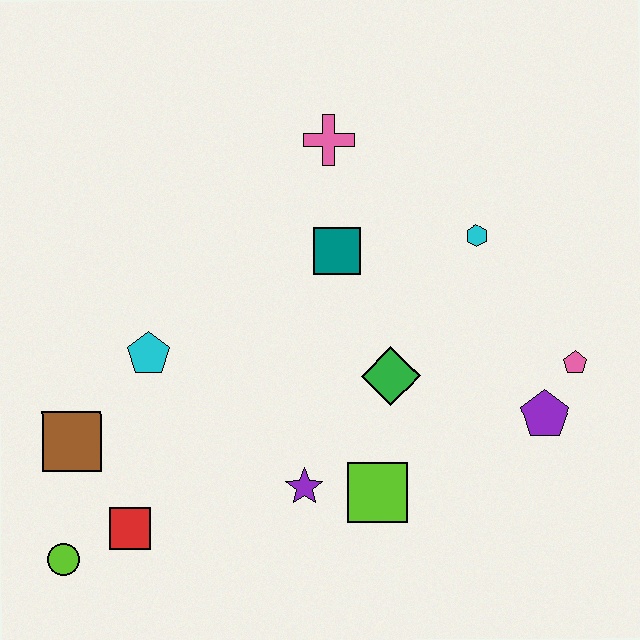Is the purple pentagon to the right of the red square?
Yes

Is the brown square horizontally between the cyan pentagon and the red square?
No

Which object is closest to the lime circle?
The red square is closest to the lime circle.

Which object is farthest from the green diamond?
The lime circle is farthest from the green diamond.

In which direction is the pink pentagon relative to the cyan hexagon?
The pink pentagon is below the cyan hexagon.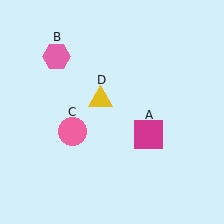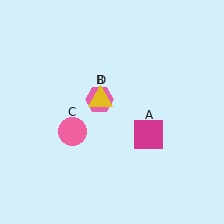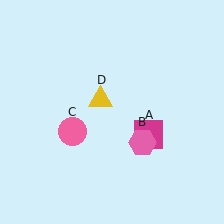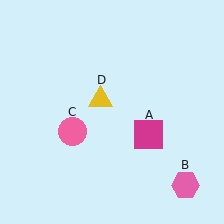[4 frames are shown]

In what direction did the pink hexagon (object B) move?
The pink hexagon (object B) moved down and to the right.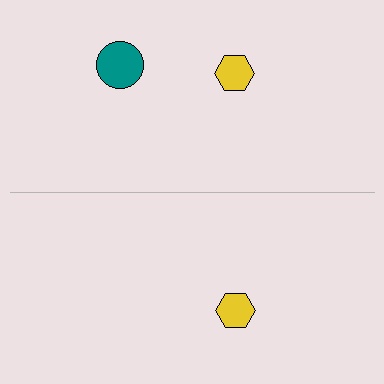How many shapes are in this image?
There are 3 shapes in this image.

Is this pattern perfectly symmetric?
No, the pattern is not perfectly symmetric. A teal circle is missing from the bottom side.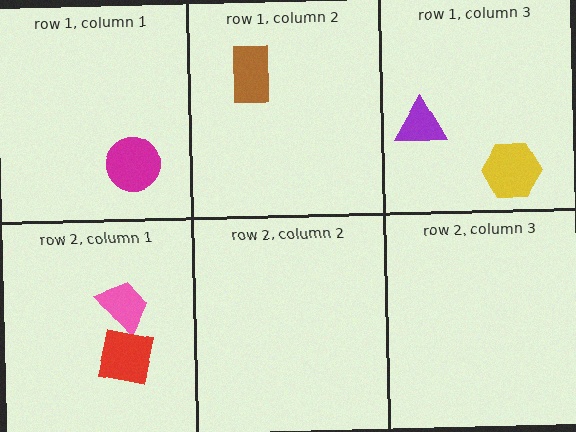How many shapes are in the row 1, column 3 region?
2.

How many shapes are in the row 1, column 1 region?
1.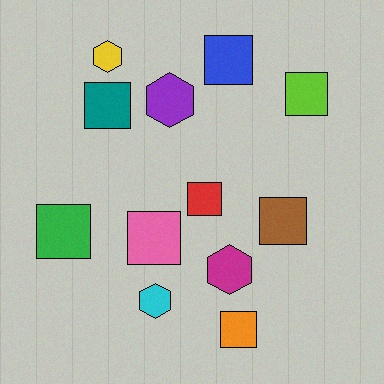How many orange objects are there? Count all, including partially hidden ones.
There is 1 orange object.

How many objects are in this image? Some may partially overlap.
There are 12 objects.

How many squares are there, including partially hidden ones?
There are 8 squares.